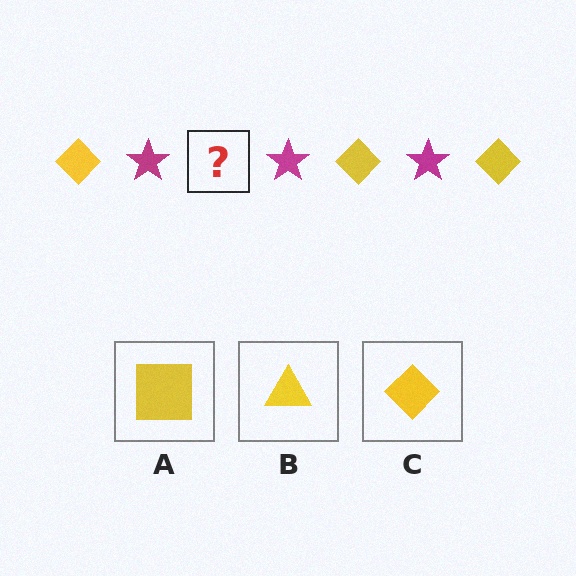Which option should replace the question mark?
Option C.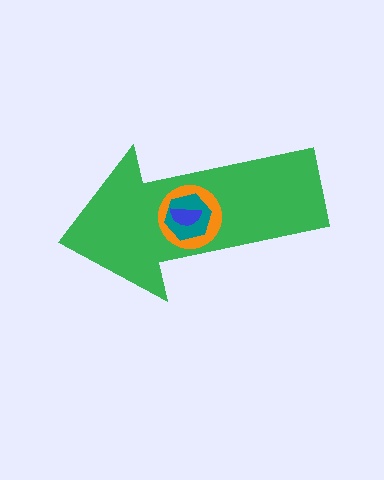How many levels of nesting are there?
4.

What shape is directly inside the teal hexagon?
The blue semicircle.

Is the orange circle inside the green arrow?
Yes.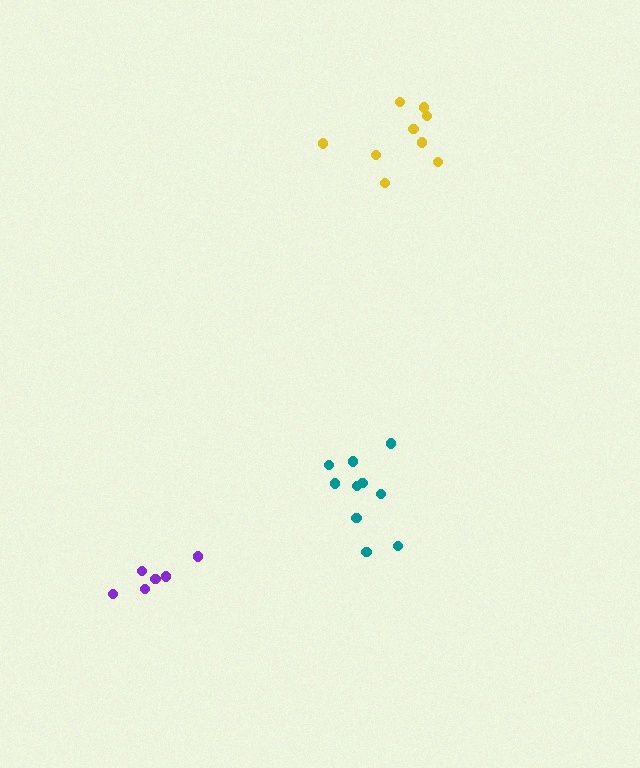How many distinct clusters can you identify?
There are 3 distinct clusters.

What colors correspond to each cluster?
The clusters are colored: teal, yellow, purple.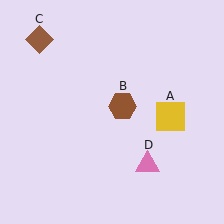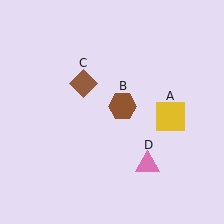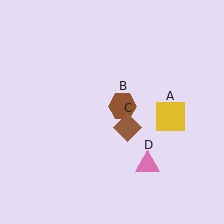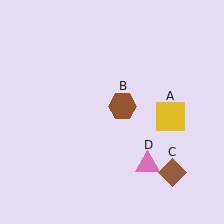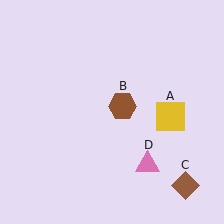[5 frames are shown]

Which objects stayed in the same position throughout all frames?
Yellow square (object A) and brown hexagon (object B) and pink triangle (object D) remained stationary.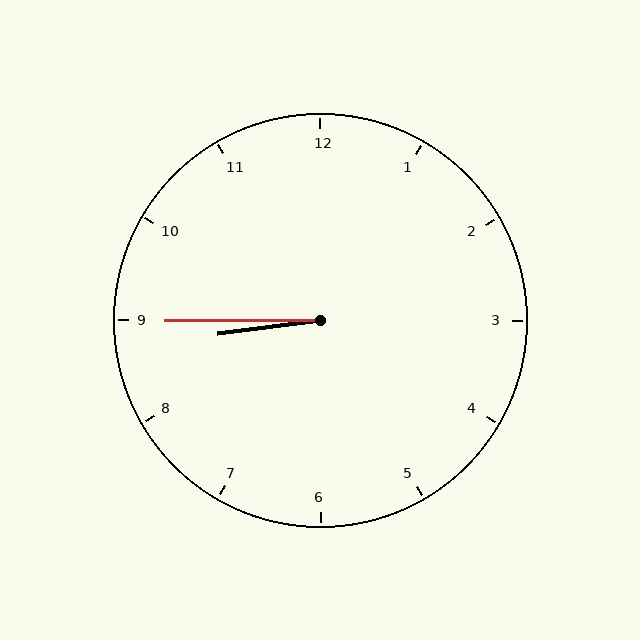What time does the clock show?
8:45.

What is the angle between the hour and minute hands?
Approximately 8 degrees.